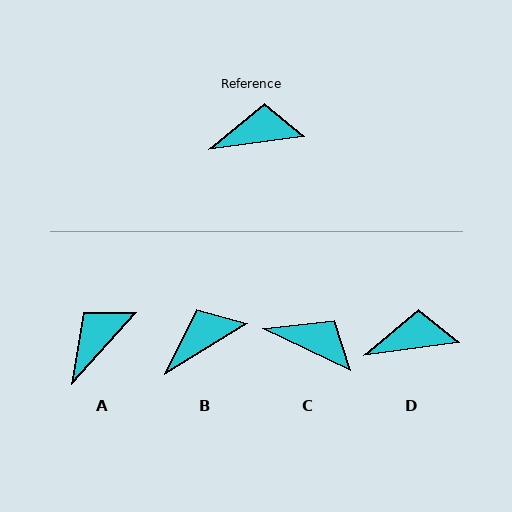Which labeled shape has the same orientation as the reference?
D.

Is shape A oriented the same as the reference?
No, it is off by about 40 degrees.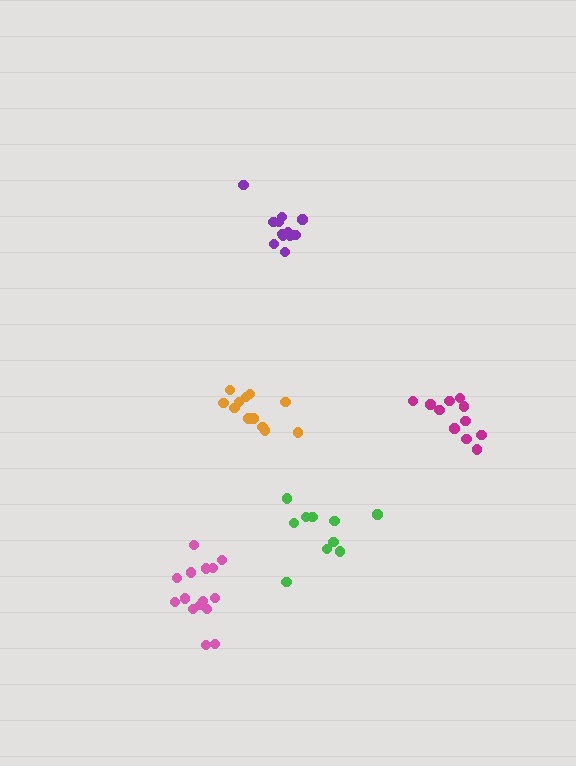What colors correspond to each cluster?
The clusters are colored: purple, orange, pink, green, magenta.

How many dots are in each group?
Group 1: 12 dots, Group 2: 12 dots, Group 3: 15 dots, Group 4: 10 dots, Group 5: 11 dots (60 total).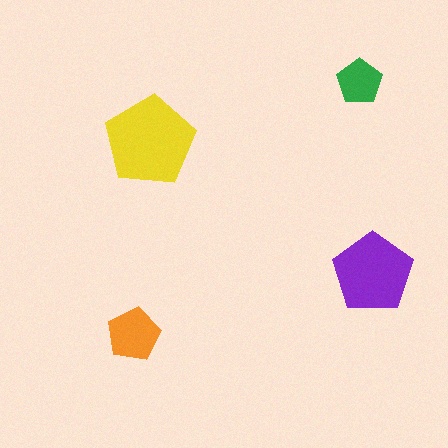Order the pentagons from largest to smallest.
the yellow one, the purple one, the orange one, the green one.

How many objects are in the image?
There are 4 objects in the image.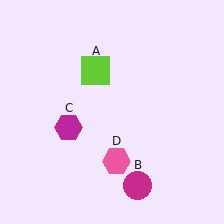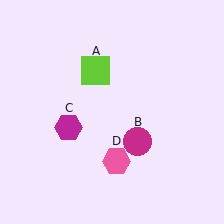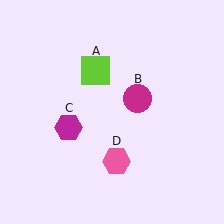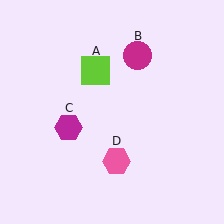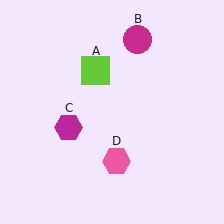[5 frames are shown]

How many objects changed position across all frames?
1 object changed position: magenta circle (object B).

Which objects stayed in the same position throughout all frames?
Lime square (object A) and magenta hexagon (object C) and pink hexagon (object D) remained stationary.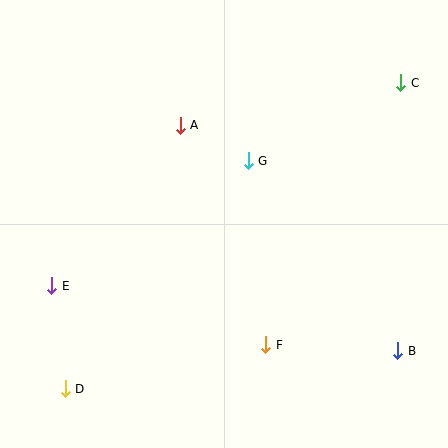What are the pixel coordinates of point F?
Point F is at (266, 345).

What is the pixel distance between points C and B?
The distance between C and B is 268 pixels.